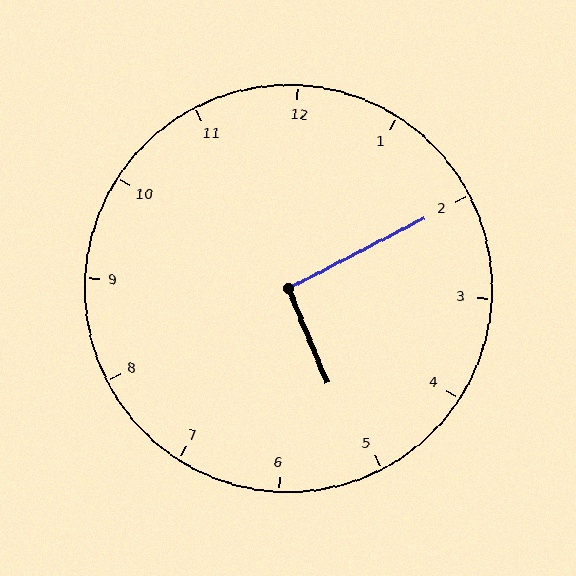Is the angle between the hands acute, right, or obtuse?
It is right.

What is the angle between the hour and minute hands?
Approximately 95 degrees.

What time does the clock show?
5:10.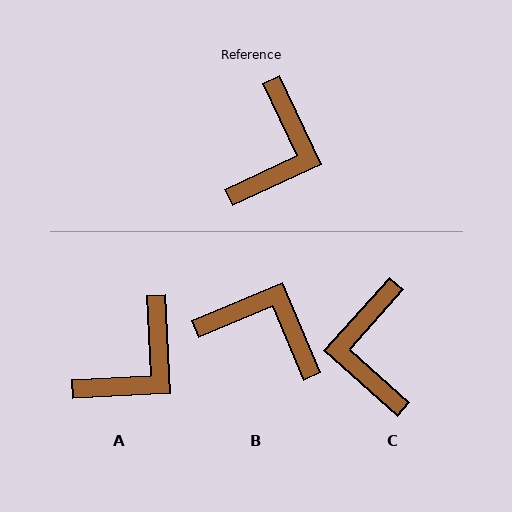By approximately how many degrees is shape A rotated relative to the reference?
Approximately 22 degrees clockwise.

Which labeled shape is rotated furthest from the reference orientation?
C, about 157 degrees away.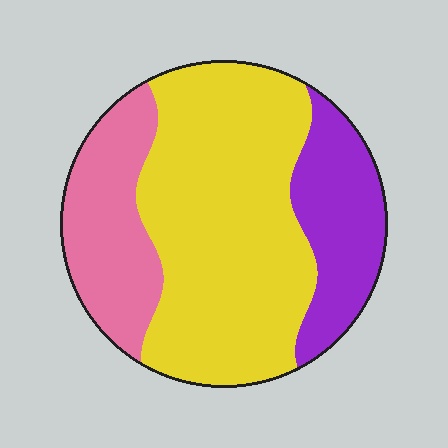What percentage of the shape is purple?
Purple takes up about one fifth (1/5) of the shape.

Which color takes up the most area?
Yellow, at roughly 55%.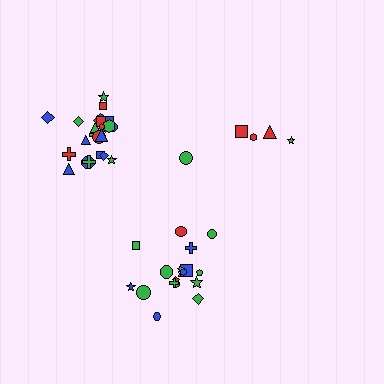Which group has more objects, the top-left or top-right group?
The top-left group.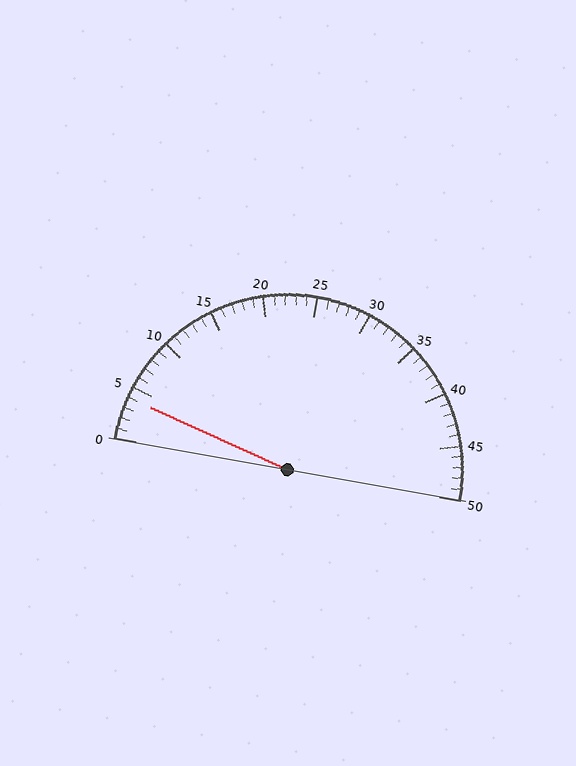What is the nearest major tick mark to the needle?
The nearest major tick mark is 5.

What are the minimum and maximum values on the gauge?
The gauge ranges from 0 to 50.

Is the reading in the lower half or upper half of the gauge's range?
The reading is in the lower half of the range (0 to 50).